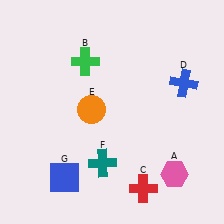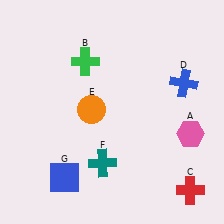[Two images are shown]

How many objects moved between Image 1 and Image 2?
2 objects moved between the two images.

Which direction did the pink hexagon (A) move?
The pink hexagon (A) moved up.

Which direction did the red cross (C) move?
The red cross (C) moved right.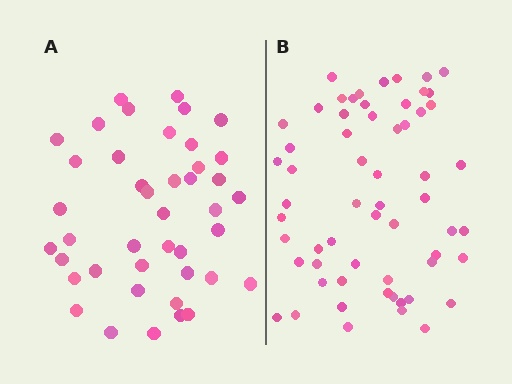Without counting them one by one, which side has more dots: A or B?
Region B (the right region) has more dots.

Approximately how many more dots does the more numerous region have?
Region B has approximately 20 more dots than region A.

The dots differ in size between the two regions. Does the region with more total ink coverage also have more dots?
No. Region A has more total ink coverage because its dots are larger, but region B actually contains more individual dots. Total area can be misleading — the number of items is what matters here.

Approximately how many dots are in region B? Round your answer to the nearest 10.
About 60 dots.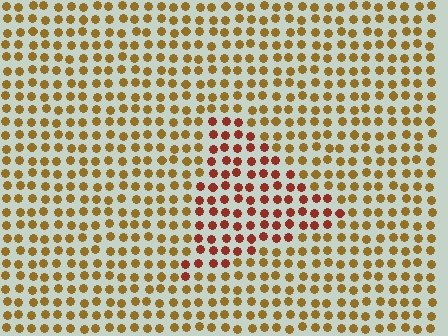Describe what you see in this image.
The image is filled with small brown elements in a uniform arrangement. A triangle-shaped region is visible where the elements are tinted to a slightly different hue, forming a subtle color boundary.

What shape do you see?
I see a triangle.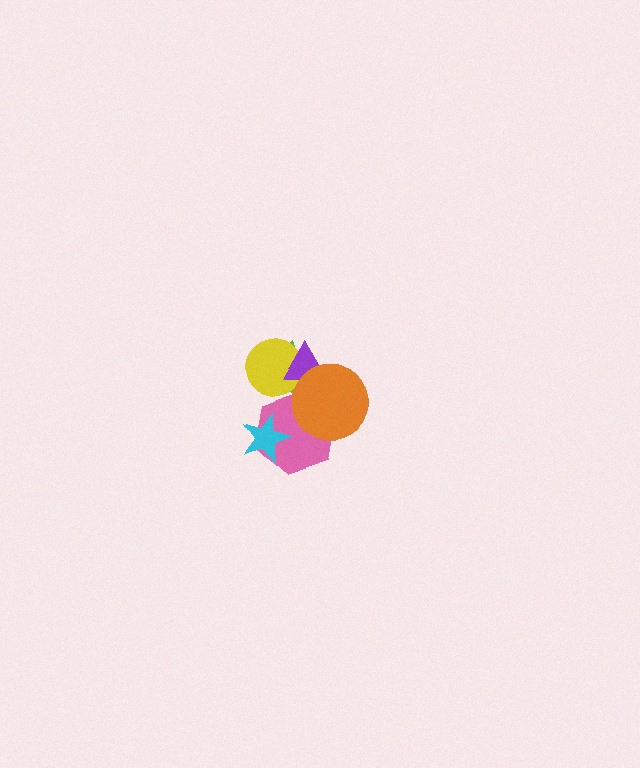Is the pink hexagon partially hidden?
Yes, it is partially covered by another shape.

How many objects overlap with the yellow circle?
2 objects overlap with the yellow circle.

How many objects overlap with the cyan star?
1 object overlaps with the cyan star.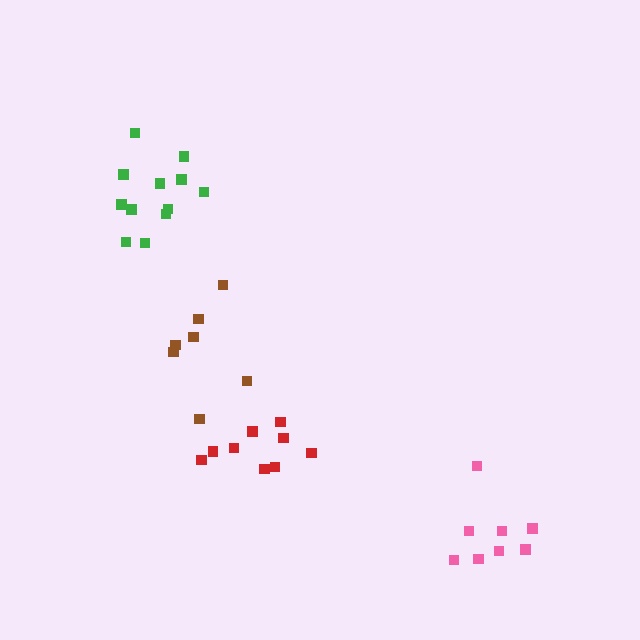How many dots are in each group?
Group 1: 8 dots, Group 2: 12 dots, Group 3: 7 dots, Group 4: 9 dots (36 total).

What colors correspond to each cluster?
The clusters are colored: pink, green, brown, red.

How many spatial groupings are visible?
There are 4 spatial groupings.